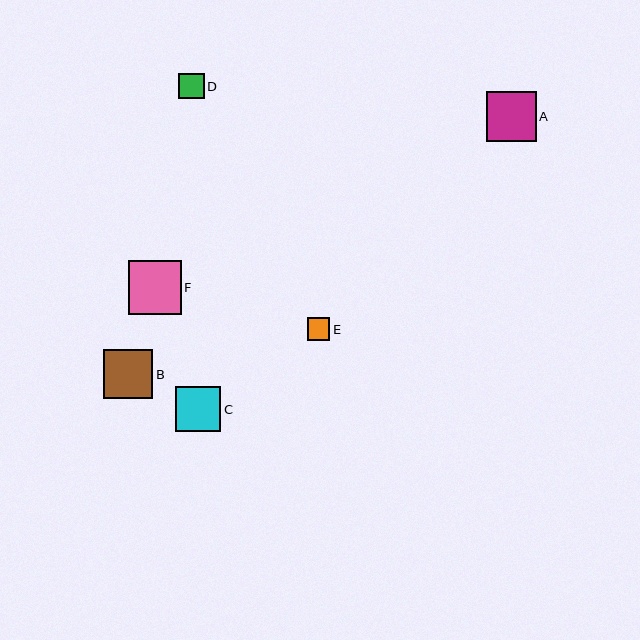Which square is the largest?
Square F is the largest with a size of approximately 53 pixels.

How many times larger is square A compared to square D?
Square A is approximately 1.9 times the size of square D.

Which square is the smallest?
Square E is the smallest with a size of approximately 22 pixels.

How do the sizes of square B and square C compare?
Square B and square C are approximately the same size.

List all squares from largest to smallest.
From largest to smallest: F, A, B, C, D, E.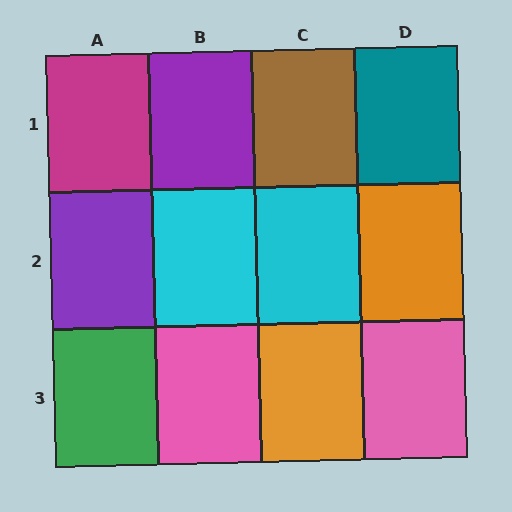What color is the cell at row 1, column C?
Brown.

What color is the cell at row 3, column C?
Orange.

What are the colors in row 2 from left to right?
Purple, cyan, cyan, orange.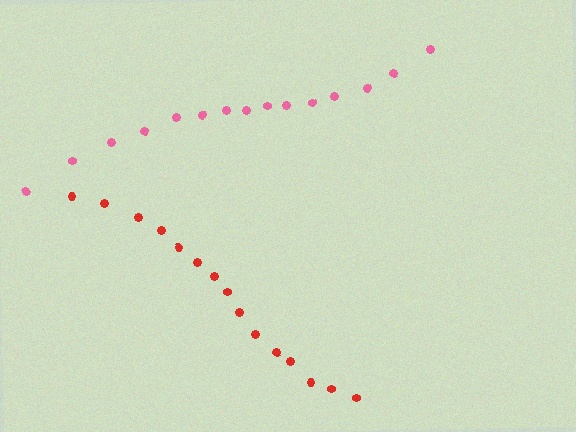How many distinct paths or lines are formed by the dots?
There are 2 distinct paths.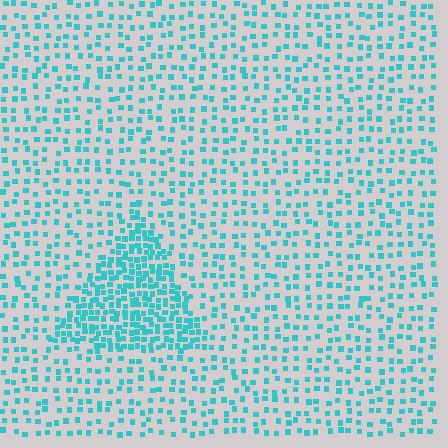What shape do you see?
I see a triangle.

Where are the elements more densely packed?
The elements are more densely packed inside the triangle boundary.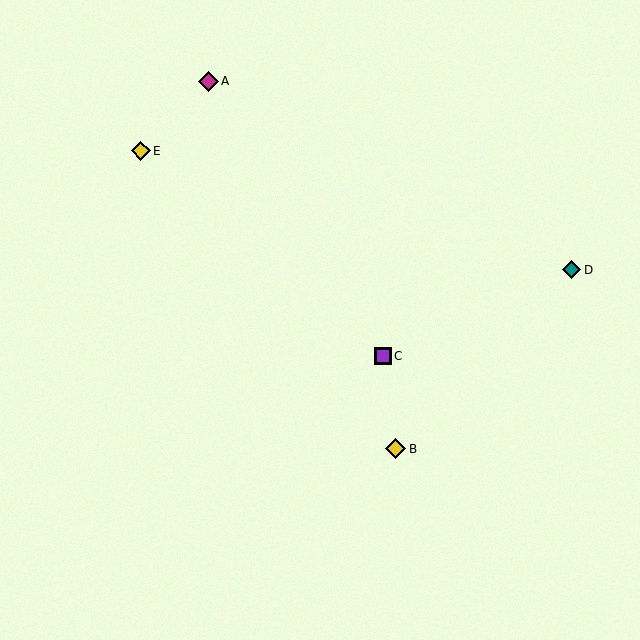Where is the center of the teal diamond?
The center of the teal diamond is at (571, 270).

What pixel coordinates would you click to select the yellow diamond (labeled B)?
Click at (396, 449) to select the yellow diamond B.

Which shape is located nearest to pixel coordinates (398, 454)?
The yellow diamond (labeled B) at (396, 449) is nearest to that location.